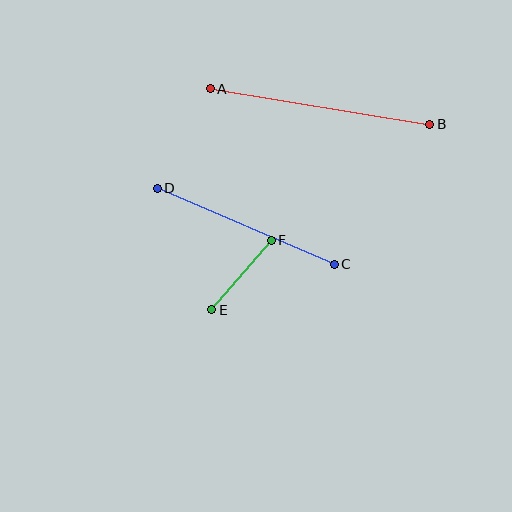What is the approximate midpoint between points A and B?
The midpoint is at approximately (320, 107) pixels.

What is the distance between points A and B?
The distance is approximately 222 pixels.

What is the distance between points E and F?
The distance is approximately 92 pixels.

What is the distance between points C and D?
The distance is approximately 193 pixels.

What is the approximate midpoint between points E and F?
The midpoint is at approximately (241, 275) pixels.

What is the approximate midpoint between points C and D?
The midpoint is at approximately (246, 226) pixels.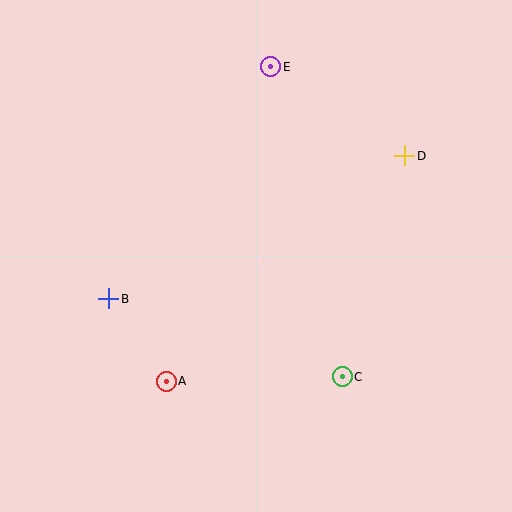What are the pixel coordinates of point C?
Point C is at (342, 377).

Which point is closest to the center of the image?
Point C at (342, 377) is closest to the center.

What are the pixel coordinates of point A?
Point A is at (166, 381).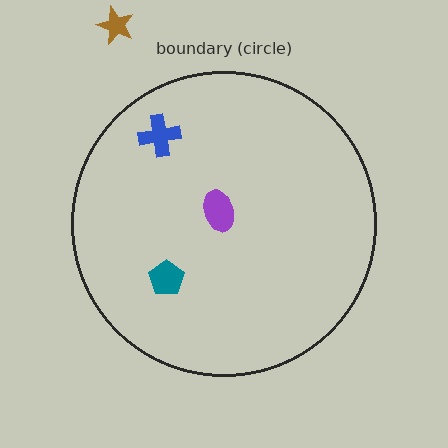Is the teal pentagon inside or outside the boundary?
Inside.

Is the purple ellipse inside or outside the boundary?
Inside.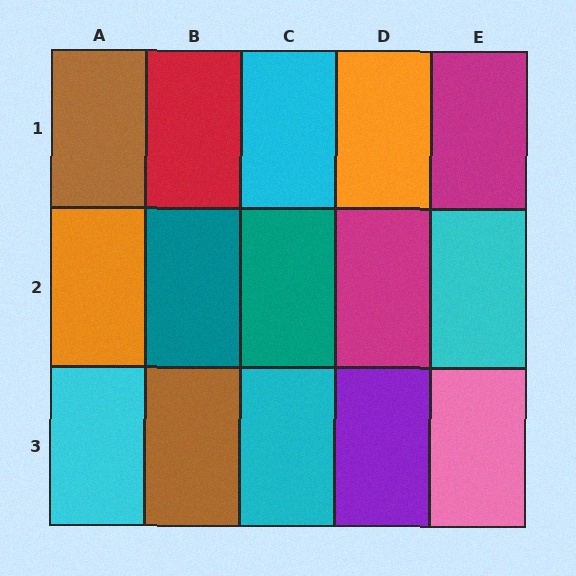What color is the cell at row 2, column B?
Teal.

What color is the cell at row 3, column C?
Cyan.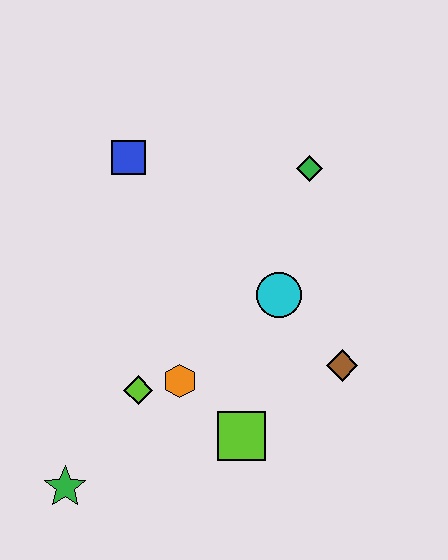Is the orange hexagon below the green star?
No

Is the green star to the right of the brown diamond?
No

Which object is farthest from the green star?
The green diamond is farthest from the green star.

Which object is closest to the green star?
The lime diamond is closest to the green star.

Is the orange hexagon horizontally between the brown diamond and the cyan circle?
No